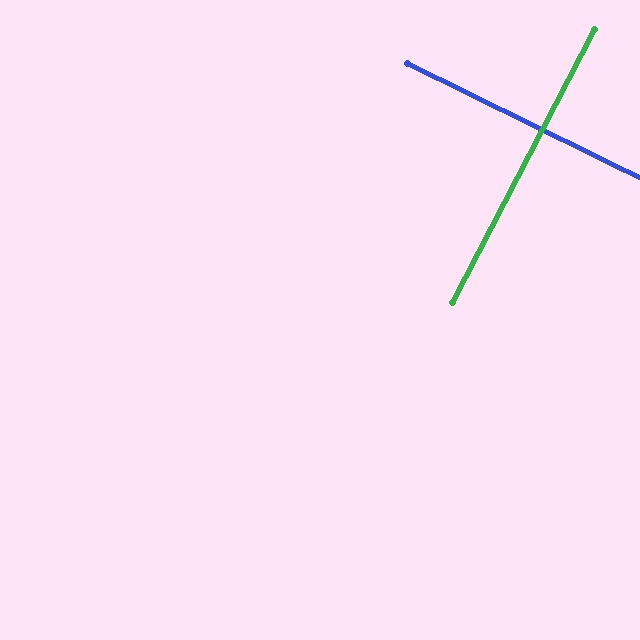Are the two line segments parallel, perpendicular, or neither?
Perpendicular — they meet at approximately 89°.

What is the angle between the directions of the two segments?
Approximately 89 degrees.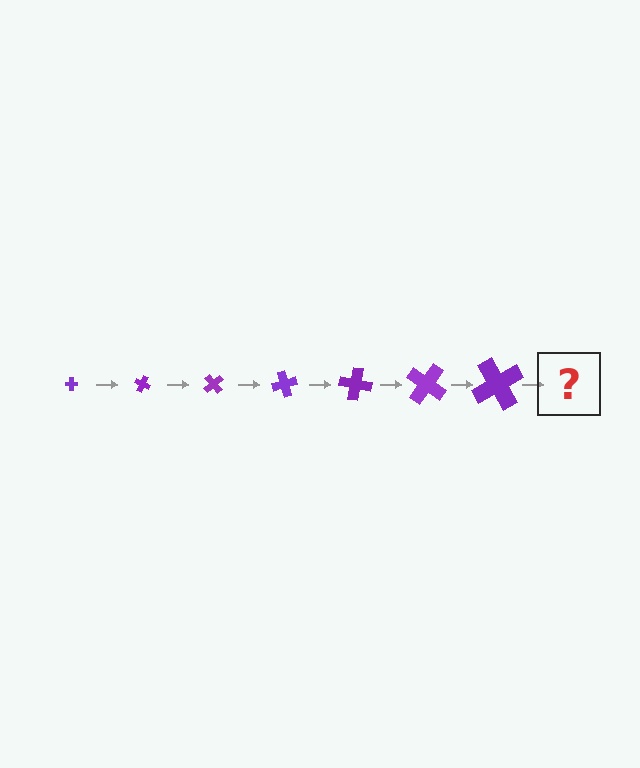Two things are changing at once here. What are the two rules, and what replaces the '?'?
The two rules are that the cross grows larger each step and it rotates 25 degrees each step. The '?' should be a cross, larger than the previous one and rotated 175 degrees from the start.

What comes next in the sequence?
The next element should be a cross, larger than the previous one and rotated 175 degrees from the start.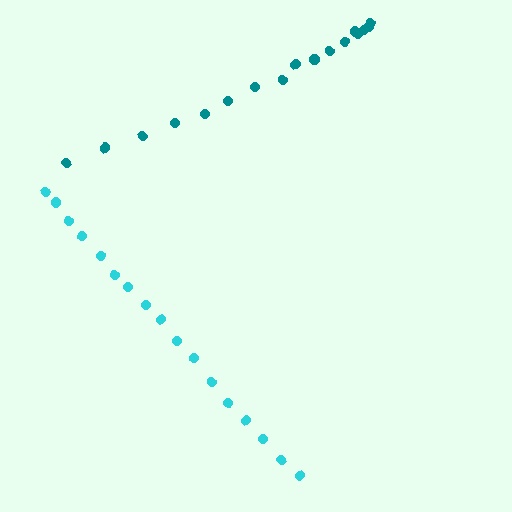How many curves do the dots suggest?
There are 2 distinct paths.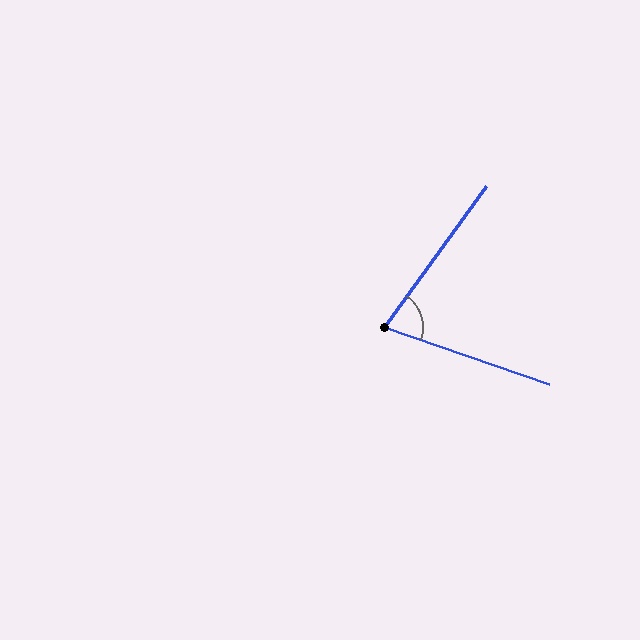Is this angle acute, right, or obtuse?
It is acute.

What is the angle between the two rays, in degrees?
Approximately 73 degrees.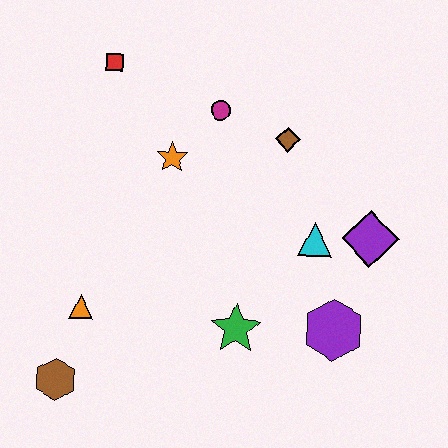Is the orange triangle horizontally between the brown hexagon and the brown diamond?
Yes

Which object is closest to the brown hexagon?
The orange triangle is closest to the brown hexagon.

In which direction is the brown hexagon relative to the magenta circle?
The brown hexagon is below the magenta circle.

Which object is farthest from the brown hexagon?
The purple diamond is farthest from the brown hexagon.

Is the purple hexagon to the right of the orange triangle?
Yes